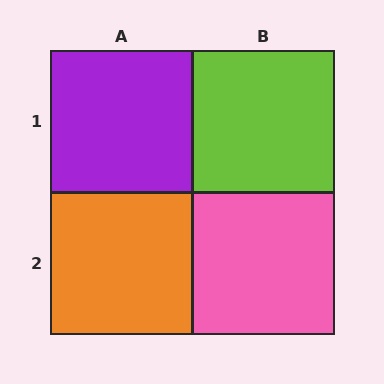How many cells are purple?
1 cell is purple.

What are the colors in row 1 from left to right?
Purple, lime.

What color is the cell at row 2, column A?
Orange.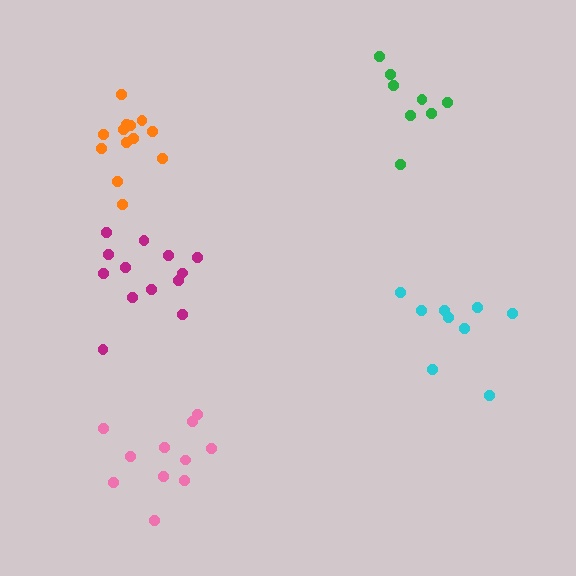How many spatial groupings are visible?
There are 5 spatial groupings.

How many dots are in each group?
Group 1: 11 dots, Group 2: 9 dots, Group 3: 8 dots, Group 4: 13 dots, Group 5: 13 dots (54 total).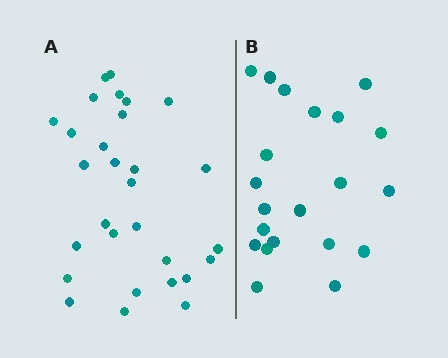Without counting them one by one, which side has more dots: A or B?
Region A (the left region) has more dots.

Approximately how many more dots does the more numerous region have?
Region A has roughly 8 or so more dots than region B.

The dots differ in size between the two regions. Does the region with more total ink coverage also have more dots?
No. Region B has more total ink coverage because its dots are larger, but region A actually contains more individual dots. Total area can be misleading — the number of items is what matters here.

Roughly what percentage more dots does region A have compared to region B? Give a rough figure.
About 40% more.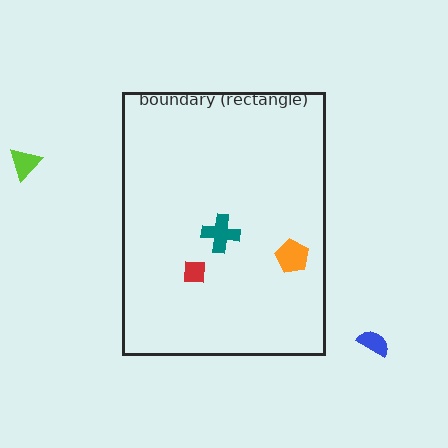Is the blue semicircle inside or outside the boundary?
Outside.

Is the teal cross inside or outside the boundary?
Inside.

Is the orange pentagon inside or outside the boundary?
Inside.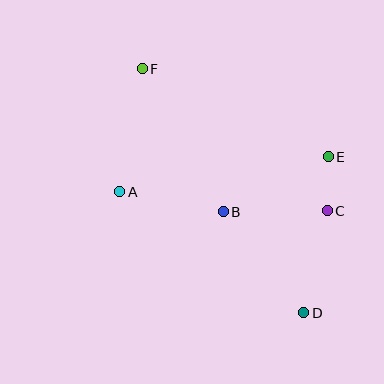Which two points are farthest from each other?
Points D and F are farthest from each other.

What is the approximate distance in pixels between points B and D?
The distance between B and D is approximately 129 pixels.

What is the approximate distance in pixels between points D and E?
The distance between D and E is approximately 158 pixels.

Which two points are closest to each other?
Points C and E are closest to each other.